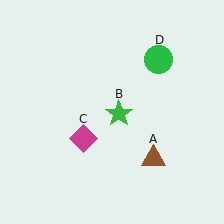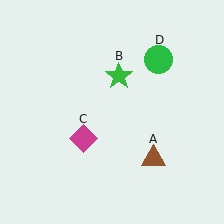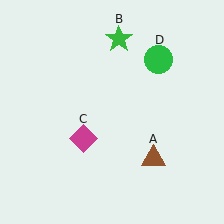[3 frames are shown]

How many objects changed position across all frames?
1 object changed position: green star (object B).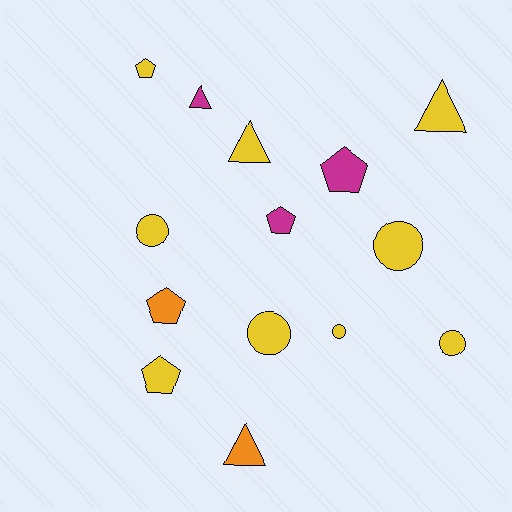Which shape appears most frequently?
Pentagon, with 5 objects.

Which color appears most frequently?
Yellow, with 9 objects.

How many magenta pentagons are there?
There are 2 magenta pentagons.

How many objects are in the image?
There are 14 objects.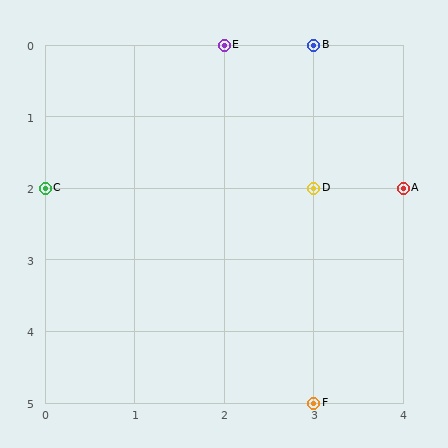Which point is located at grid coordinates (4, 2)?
Point A is at (4, 2).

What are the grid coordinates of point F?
Point F is at grid coordinates (3, 5).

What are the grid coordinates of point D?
Point D is at grid coordinates (3, 2).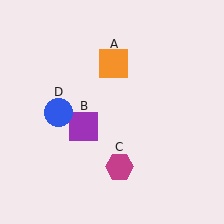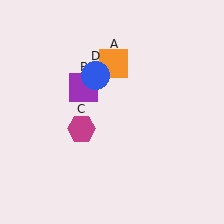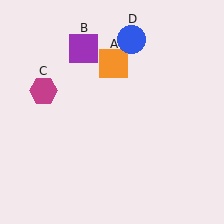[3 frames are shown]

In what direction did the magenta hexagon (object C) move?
The magenta hexagon (object C) moved up and to the left.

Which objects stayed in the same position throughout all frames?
Orange square (object A) remained stationary.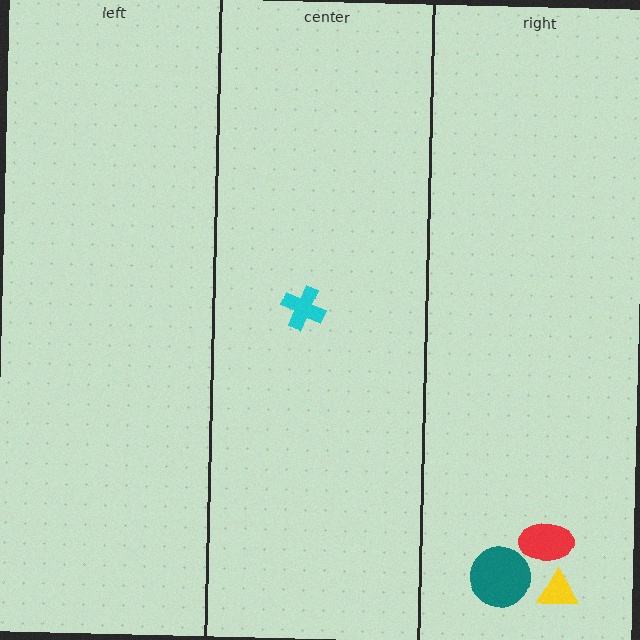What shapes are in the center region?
The cyan cross.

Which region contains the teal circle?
The right region.